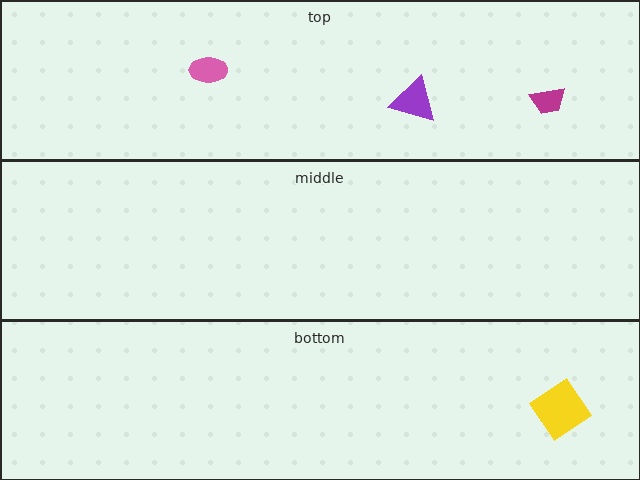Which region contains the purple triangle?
The top region.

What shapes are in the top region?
The magenta trapezoid, the pink ellipse, the purple triangle.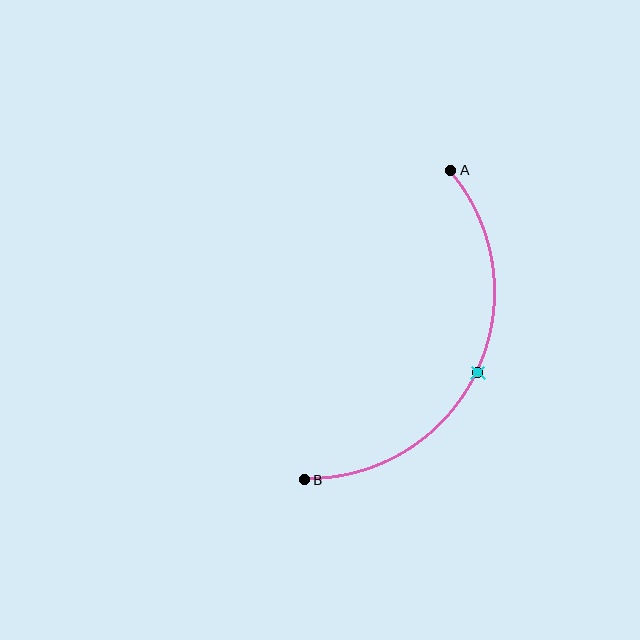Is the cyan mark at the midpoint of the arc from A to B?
Yes. The cyan mark lies on the arc at equal arc-length from both A and B — it is the arc midpoint.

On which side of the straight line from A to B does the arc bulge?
The arc bulges to the right of the straight line connecting A and B.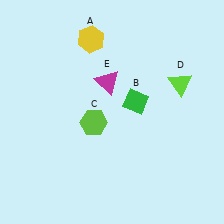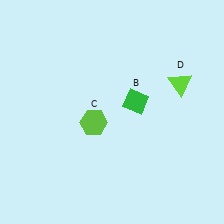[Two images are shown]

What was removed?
The magenta triangle (E), the yellow hexagon (A) were removed in Image 2.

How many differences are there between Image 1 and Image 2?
There are 2 differences between the two images.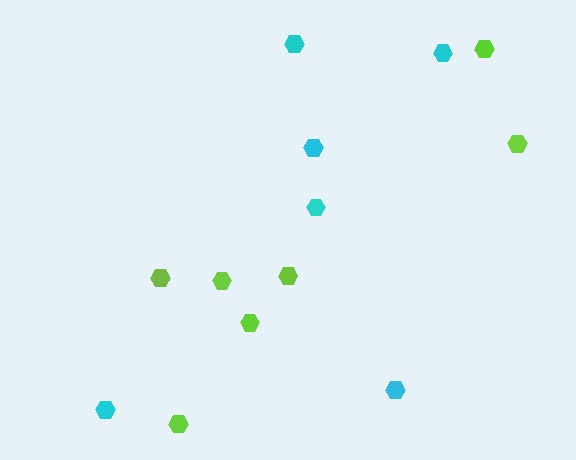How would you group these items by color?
There are 2 groups: one group of cyan hexagons (6) and one group of lime hexagons (7).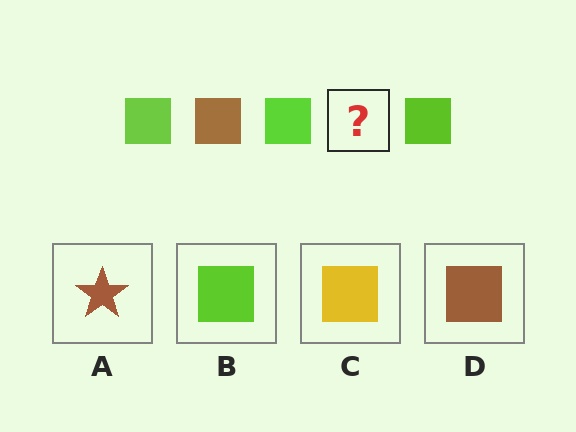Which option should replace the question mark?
Option D.